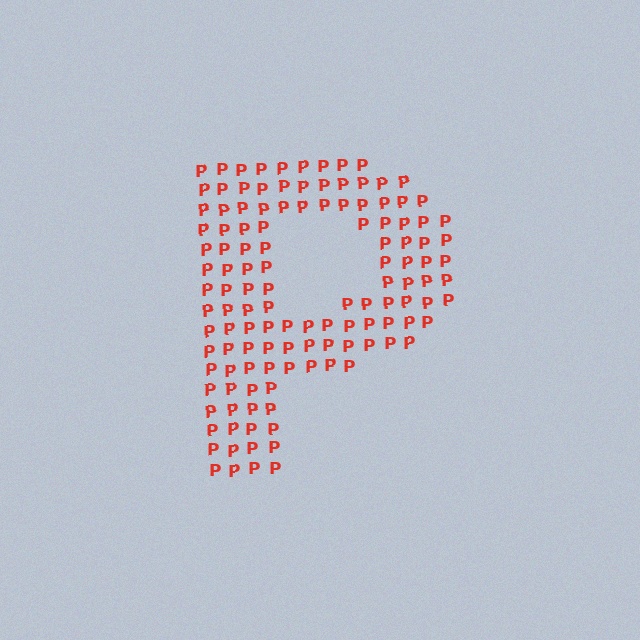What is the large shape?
The large shape is the letter P.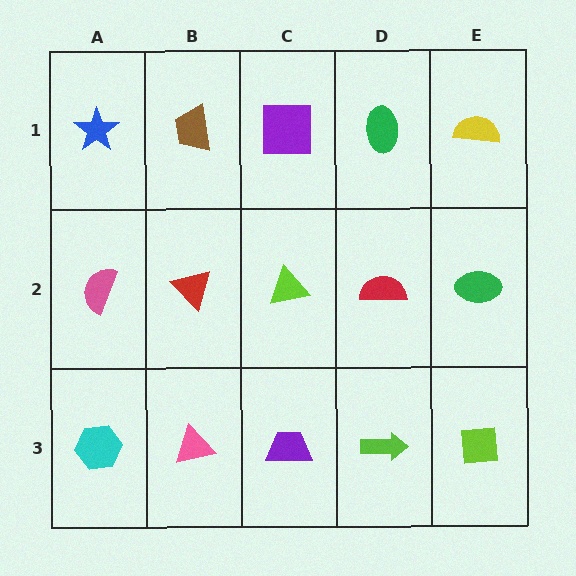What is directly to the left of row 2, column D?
A lime triangle.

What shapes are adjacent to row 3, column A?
A pink semicircle (row 2, column A), a pink triangle (row 3, column B).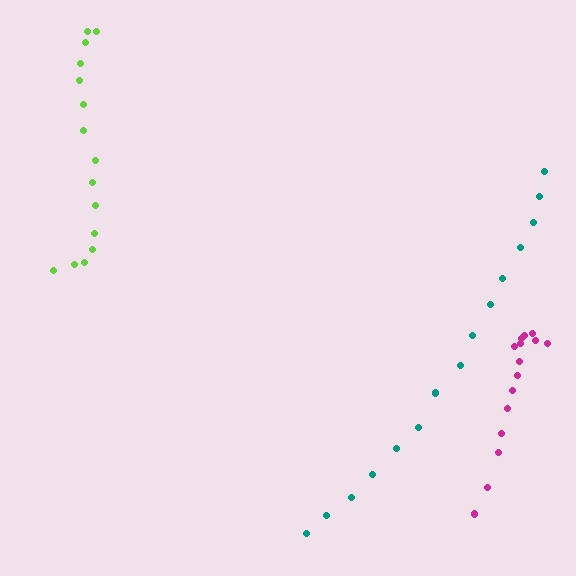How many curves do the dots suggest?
There are 3 distinct paths.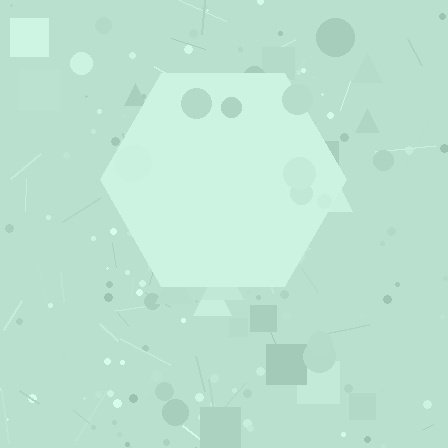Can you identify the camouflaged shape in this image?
The camouflaged shape is a hexagon.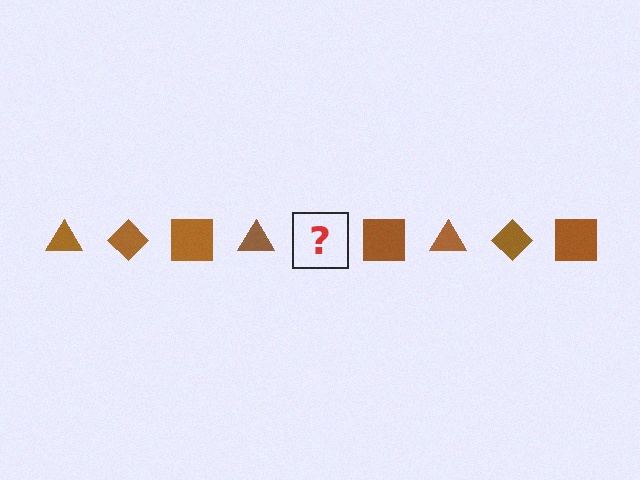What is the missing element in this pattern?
The missing element is a brown diamond.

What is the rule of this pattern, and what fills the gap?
The rule is that the pattern cycles through triangle, diamond, square shapes in brown. The gap should be filled with a brown diamond.